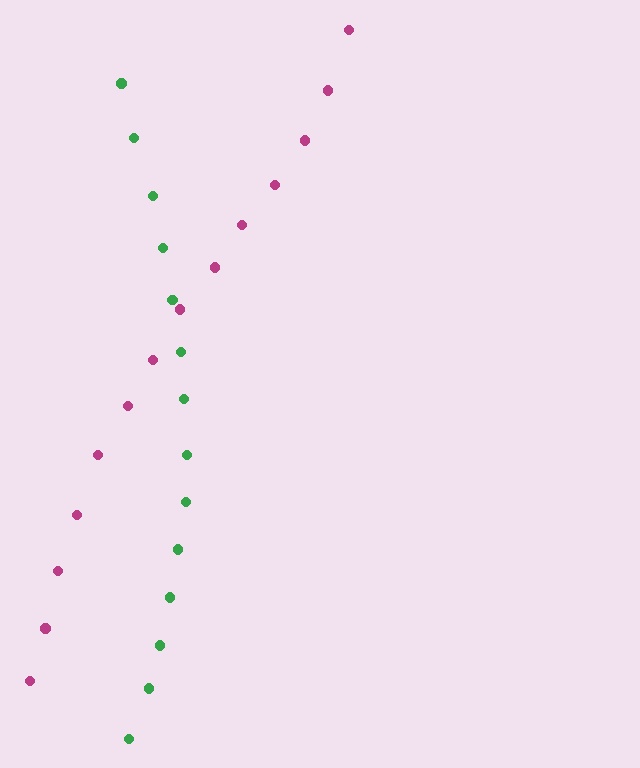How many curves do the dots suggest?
There are 2 distinct paths.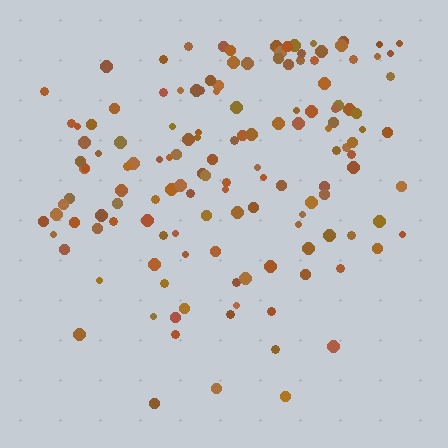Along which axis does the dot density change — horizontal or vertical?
Vertical.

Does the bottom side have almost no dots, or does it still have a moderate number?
Still a moderate number, just noticeably fewer than the top.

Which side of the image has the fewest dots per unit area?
The bottom.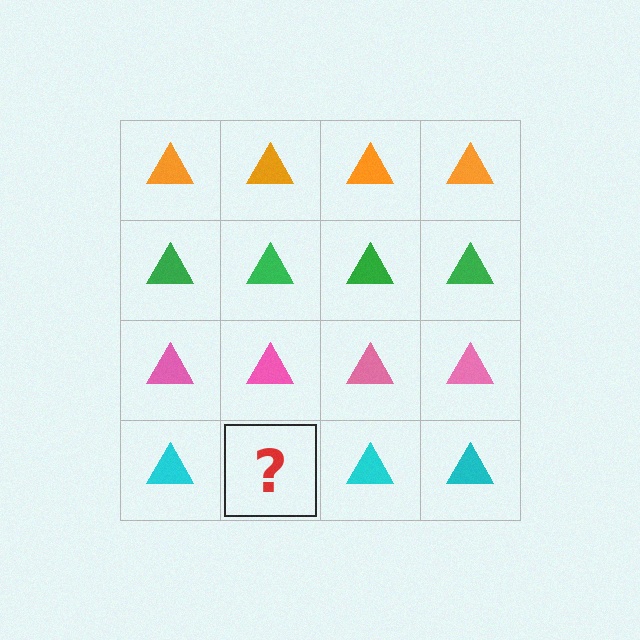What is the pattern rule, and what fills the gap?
The rule is that each row has a consistent color. The gap should be filled with a cyan triangle.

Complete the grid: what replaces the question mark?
The question mark should be replaced with a cyan triangle.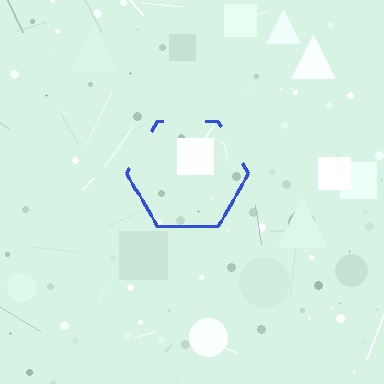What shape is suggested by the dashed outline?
The dashed outline suggests a hexagon.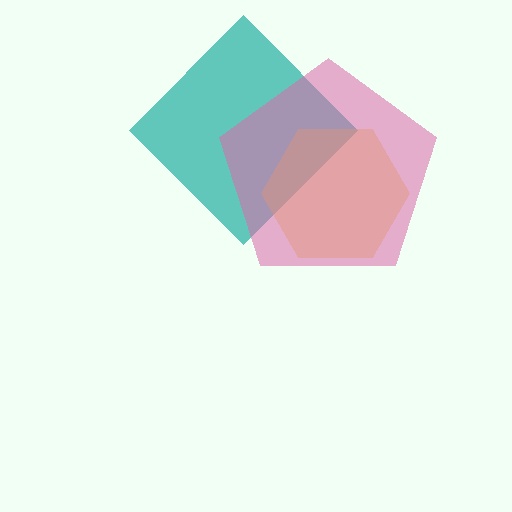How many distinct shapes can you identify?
There are 3 distinct shapes: a teal diamond, a yellow hexagon, a pink pentagon.